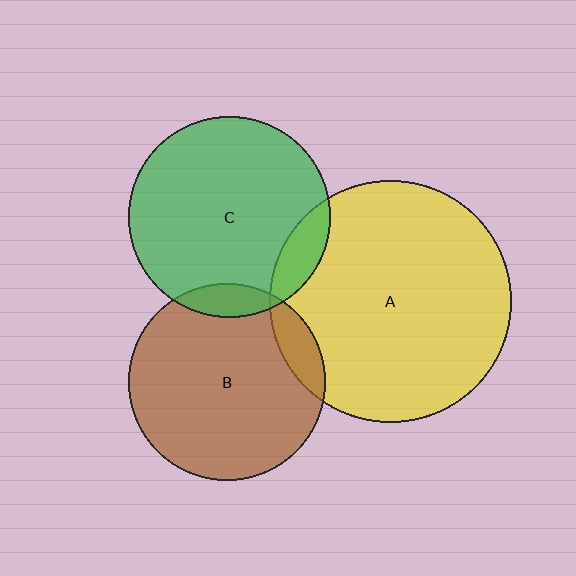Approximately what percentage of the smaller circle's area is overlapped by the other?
Approximately 10%.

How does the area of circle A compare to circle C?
Approximately 1.4 times.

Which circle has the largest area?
Circle A (yellow).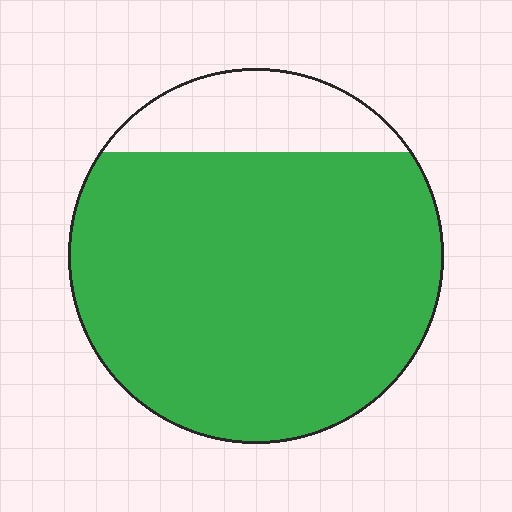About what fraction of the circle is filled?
About five sixths (5/6).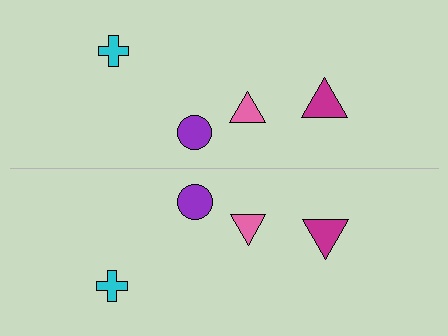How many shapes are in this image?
There are 8 shapes in this image.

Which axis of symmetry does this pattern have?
The pattern has a horizontal axis of symmetry running through the center of the image.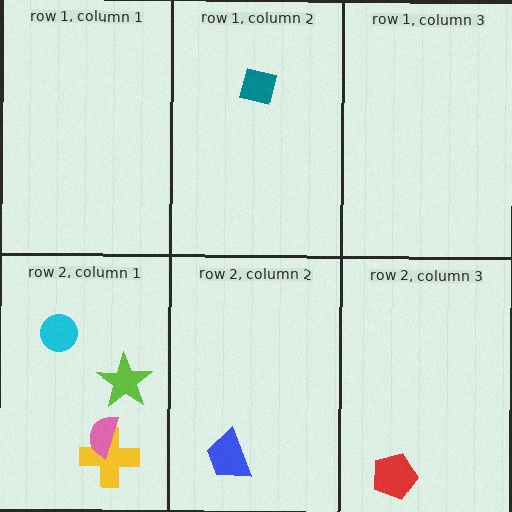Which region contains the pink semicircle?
The row 2, column 1 region.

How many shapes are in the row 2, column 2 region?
1.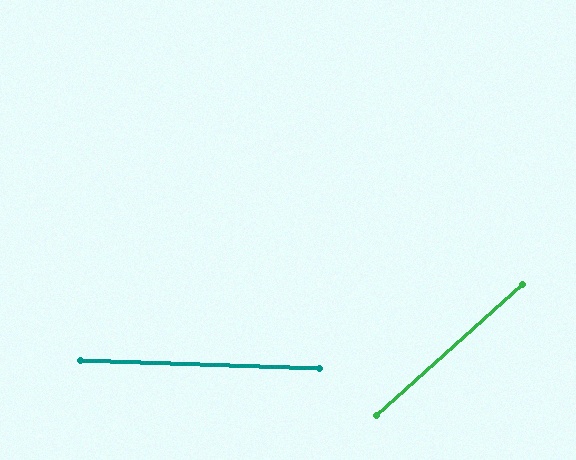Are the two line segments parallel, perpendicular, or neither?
Neither parallel nor perpendicular — they differ by about 44°.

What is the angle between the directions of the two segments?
Approximately 44 degrees.